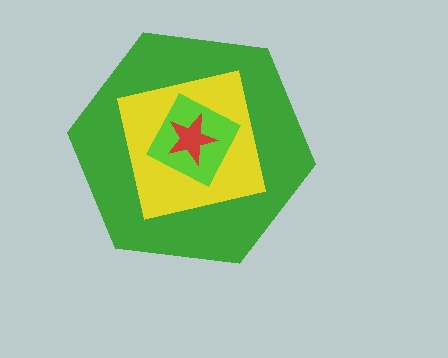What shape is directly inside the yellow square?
The lime square.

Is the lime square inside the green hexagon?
Yes.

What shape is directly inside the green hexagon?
The yellow square.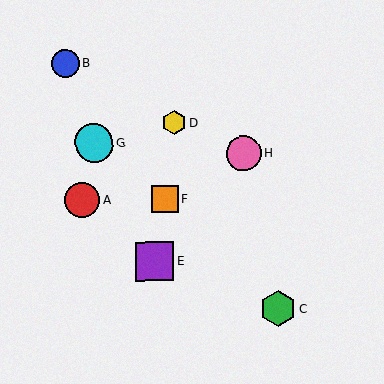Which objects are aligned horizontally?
Objects A, F are aligned horizontally.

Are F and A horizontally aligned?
Yes, both are at y≈199.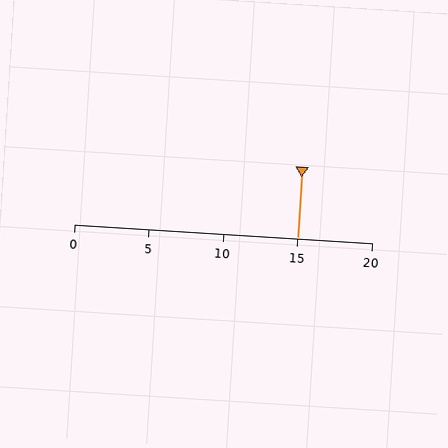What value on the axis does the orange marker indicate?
The marker indicates approximately 15.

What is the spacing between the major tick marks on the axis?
The major ticks are spaced 5 apart.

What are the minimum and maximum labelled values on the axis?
The axis runs from 0 to 20.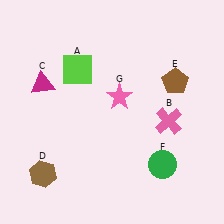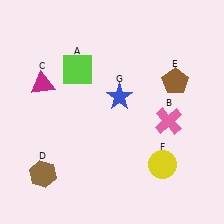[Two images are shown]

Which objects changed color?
F changed from green to yellow. G changed from pink to blue.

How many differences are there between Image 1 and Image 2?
There are 2 differences between the two images.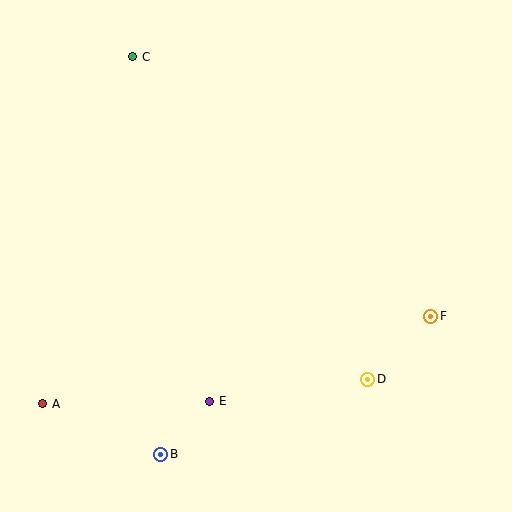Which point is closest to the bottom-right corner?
Point D is closest to the bottom-right corner.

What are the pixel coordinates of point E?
Point E is at (210, 401).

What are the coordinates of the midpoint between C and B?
The midpoint between C and B is at (147, 255).